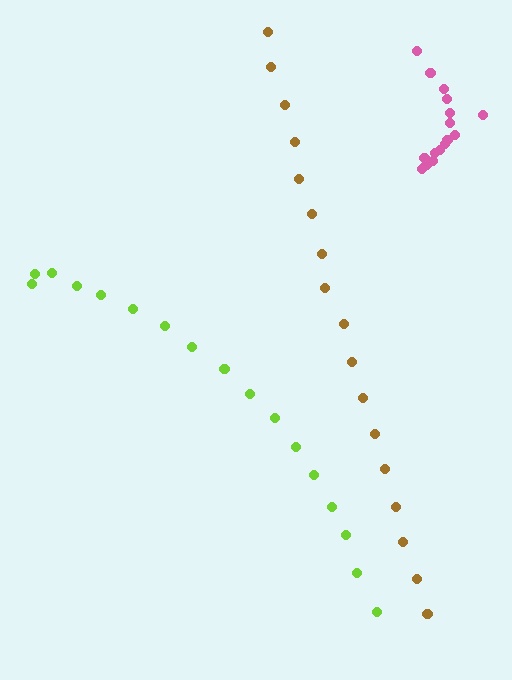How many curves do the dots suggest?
There are 3 distinct paths.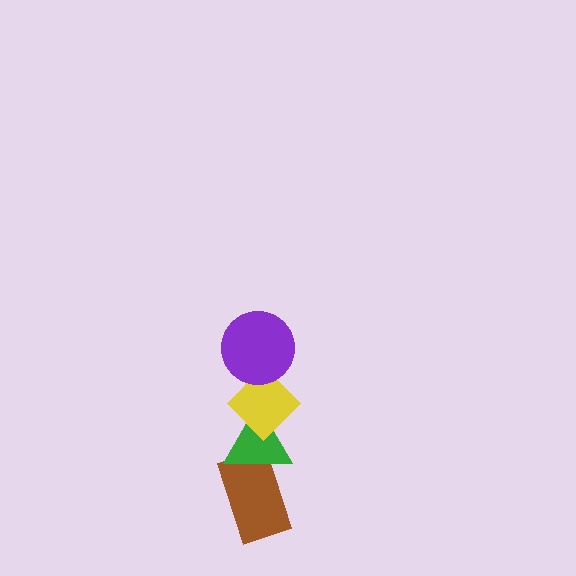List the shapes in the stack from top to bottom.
From top to bottom: the purple circle, the yellow diamond, the green triangle, the brown rectangle.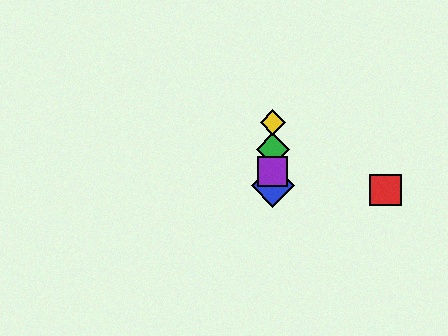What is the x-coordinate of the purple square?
The purple square is at x≈273.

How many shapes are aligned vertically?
4 shapes (the blue diamond, the green diamond, the yellow diamond, the purple square) are aligned vertically.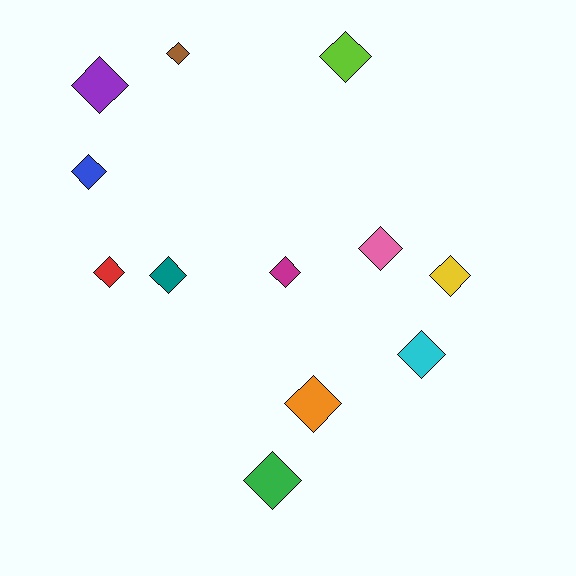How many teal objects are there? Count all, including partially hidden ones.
There is 1 teal object.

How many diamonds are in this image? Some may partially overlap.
There are 12 diamonds.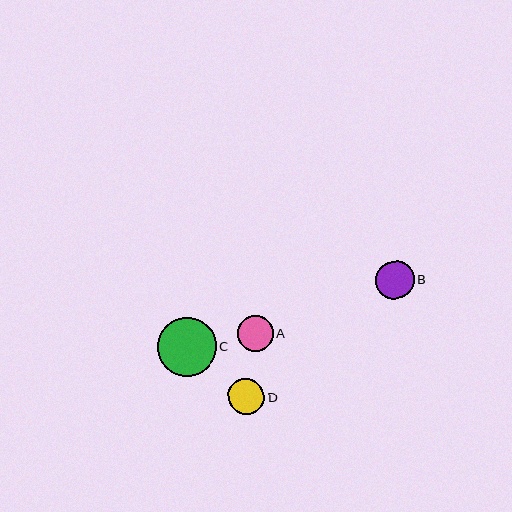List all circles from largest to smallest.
From largest to smallest: C, B, D, A.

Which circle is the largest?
Circle C is the largest with a size of approximately 58 pixels.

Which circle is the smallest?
Circle A is the smallest with a size of approximately 36 pixels.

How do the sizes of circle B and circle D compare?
Circle B and circle D are approximately the same size.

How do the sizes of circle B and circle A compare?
Circle B and circle A are approximately the same size.